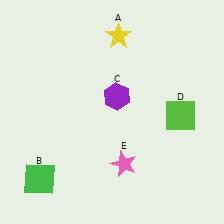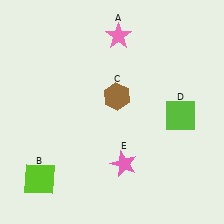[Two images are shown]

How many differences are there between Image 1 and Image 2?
There are 3 differences between the two images.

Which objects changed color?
A changed from yellow to pink. B changed from green to lime. C changed from purple to brown.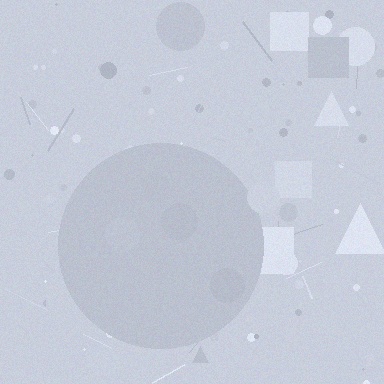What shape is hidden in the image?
A circle is hidden in the image.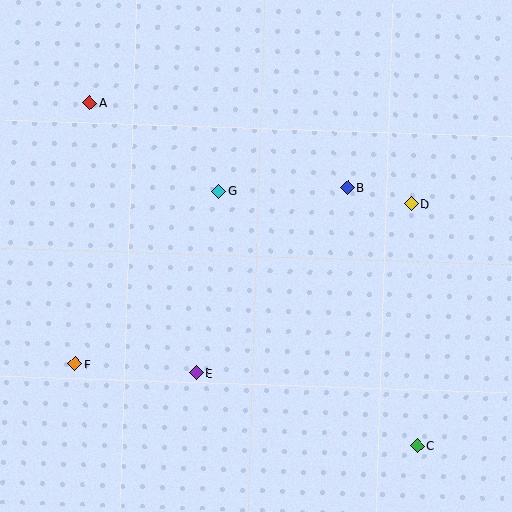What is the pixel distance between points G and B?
The distance between G and B is 129 pixels.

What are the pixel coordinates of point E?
Point E is at (197, 373).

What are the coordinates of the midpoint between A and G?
The midpoint between A and G is at (154, 147).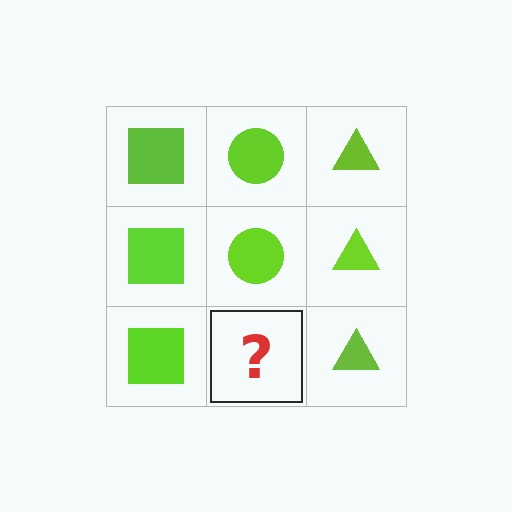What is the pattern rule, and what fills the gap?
The rule is that each column has a consistent shape. The gap should be filled with a lime circle.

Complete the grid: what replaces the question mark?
The question mark should be replaced with a lime circle.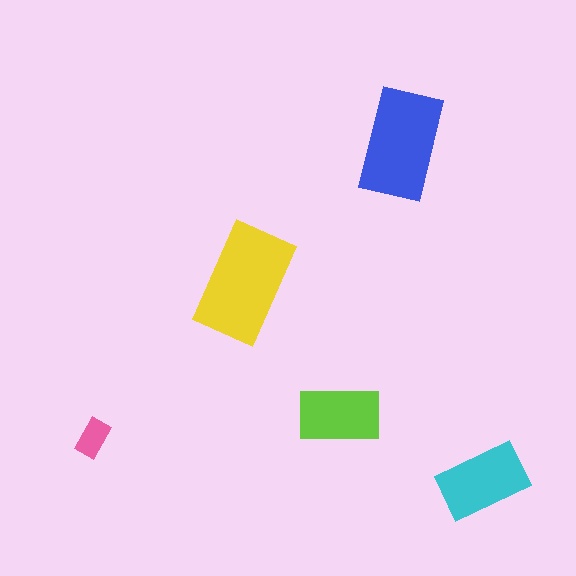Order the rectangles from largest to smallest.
the yellow one, the blue one, the cyan one, the lime one, the pink one.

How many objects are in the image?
There are 5 objects in the image.